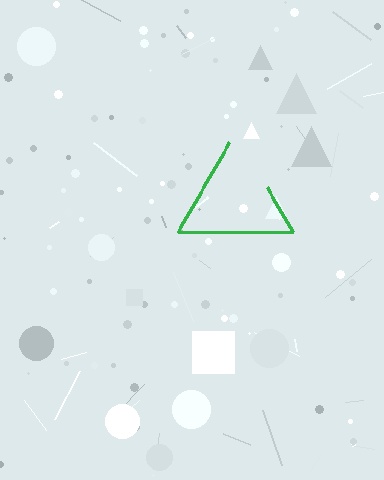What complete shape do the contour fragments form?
The contour fragments form a triangle.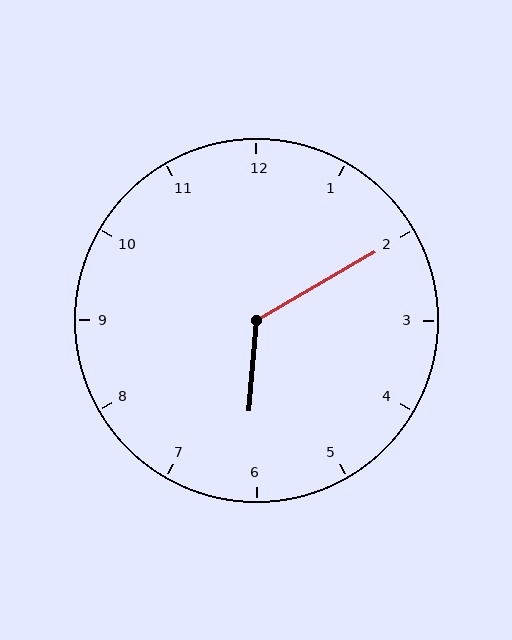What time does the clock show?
6:10.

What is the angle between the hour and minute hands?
Approximately 125 degrees.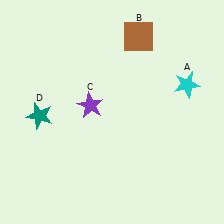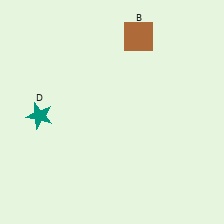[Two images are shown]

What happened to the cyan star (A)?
The cyan star (A) was removed in Image 2. It was in the top-right area of Image 1.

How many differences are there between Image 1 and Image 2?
There are 2 differences between the two images.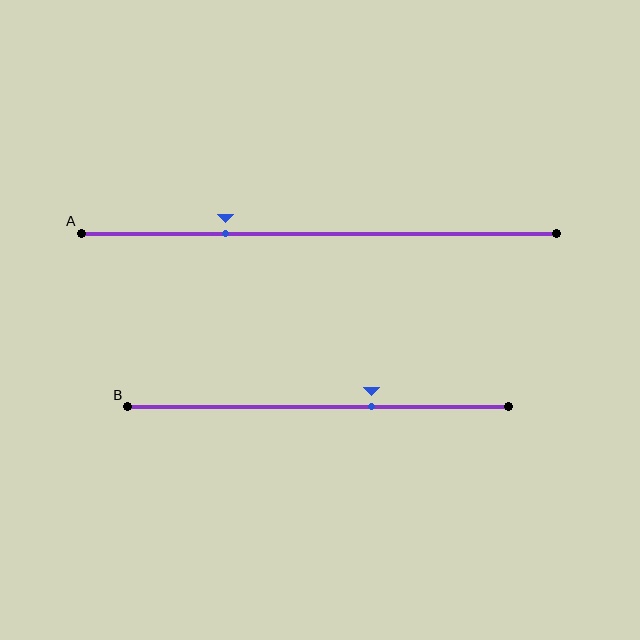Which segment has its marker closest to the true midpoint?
Segment B has its marker closest to the true midpoint.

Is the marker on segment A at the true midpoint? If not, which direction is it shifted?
No, the marker on segment A is shifted to the left by about 20% of the segment length.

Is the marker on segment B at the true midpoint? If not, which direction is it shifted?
No, the marker on segment B is shifted to the right by about 14% of the segment length.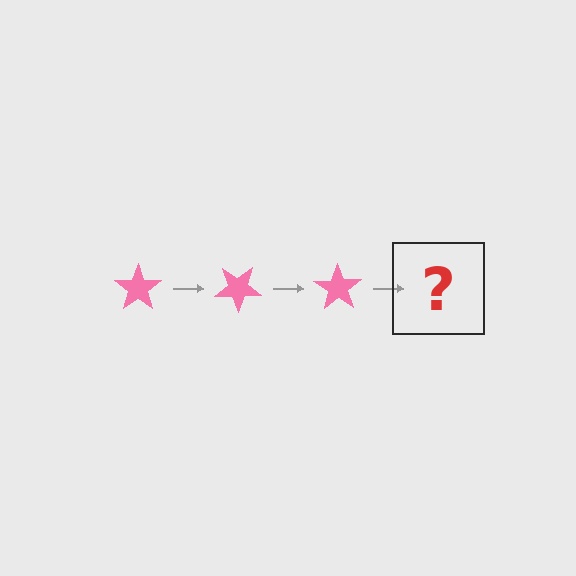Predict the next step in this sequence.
The next step is a pink star rotated 105 degrees.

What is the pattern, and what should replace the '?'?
The pattern is that the star rotates 35 degrees each step. The '?' should be a pink star rotated 105 degrees.